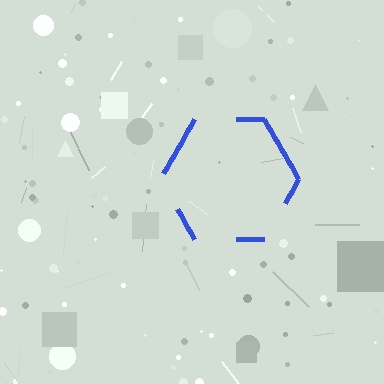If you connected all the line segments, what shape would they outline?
They would outline a hexagon.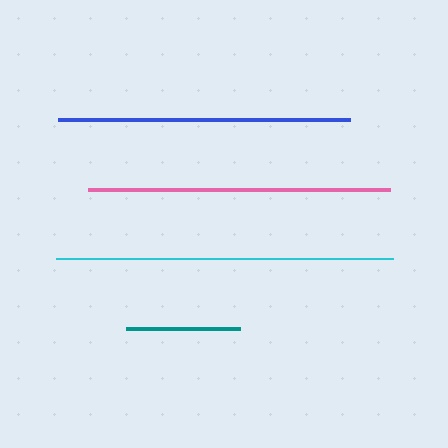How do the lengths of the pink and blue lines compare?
The pink and blue lines are approximately the same length.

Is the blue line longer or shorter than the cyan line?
The cyan line is longer than the blue line.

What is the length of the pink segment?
The pink segment is approximately 302 pixels long.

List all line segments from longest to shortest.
From longest to shortest: cyan, pink, blue, teal.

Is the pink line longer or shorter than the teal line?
The pink line is longer than the teal line.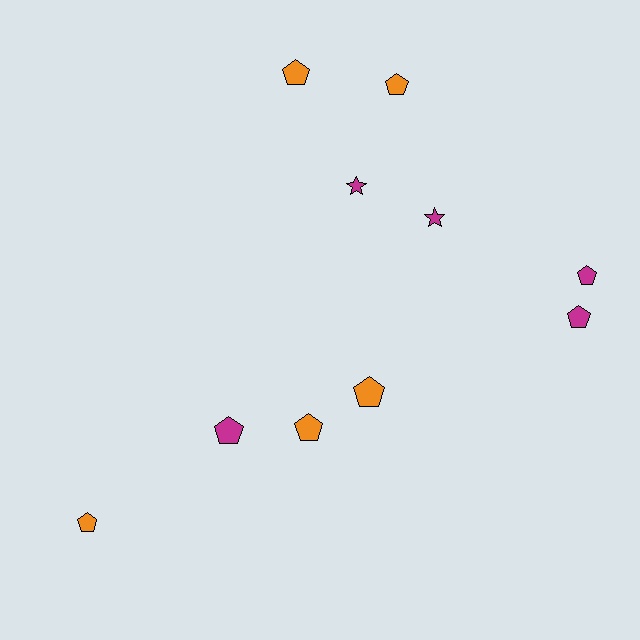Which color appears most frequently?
Magenta, with 5 objects.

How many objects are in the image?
There are 10 objects.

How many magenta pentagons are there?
There are 3 magenta pentagons.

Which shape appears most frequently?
Pentagon, with 8 objects.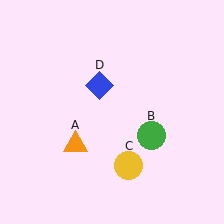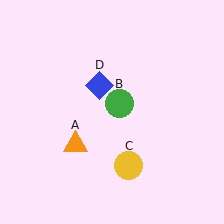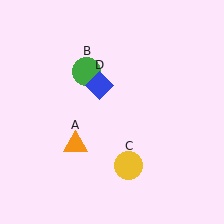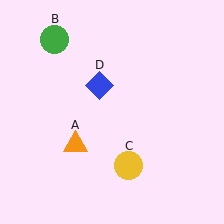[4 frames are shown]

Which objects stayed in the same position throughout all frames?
Orange triangle (object A) and yellow circle (object C) and blue diamond (object D) remained stationary.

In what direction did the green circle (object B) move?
The green circle (object B) moved up and to the left.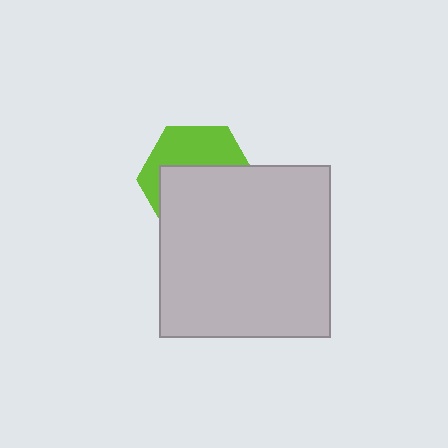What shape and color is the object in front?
The object in front is a light gray square.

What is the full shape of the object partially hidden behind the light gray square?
The partially hidden object is a lime hexagon.